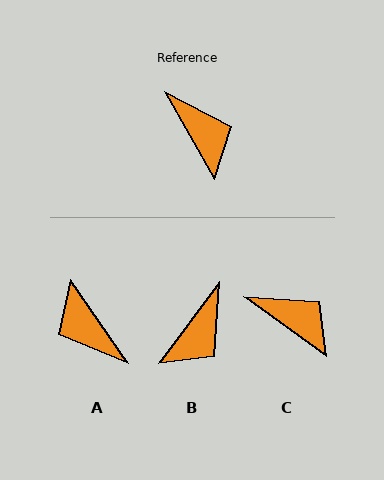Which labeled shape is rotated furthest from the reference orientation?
A, about 175 degrees away.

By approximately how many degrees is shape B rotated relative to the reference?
Approximately 66 degrees clockwise.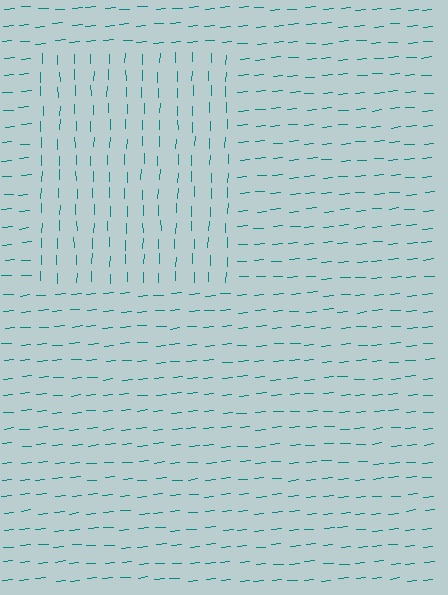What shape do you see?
I see a rectangle.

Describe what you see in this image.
The image is filled with small teal line segments. A rectangle region in the image has lines oriented differently from the surrounding lines, creating a visible texture boundary.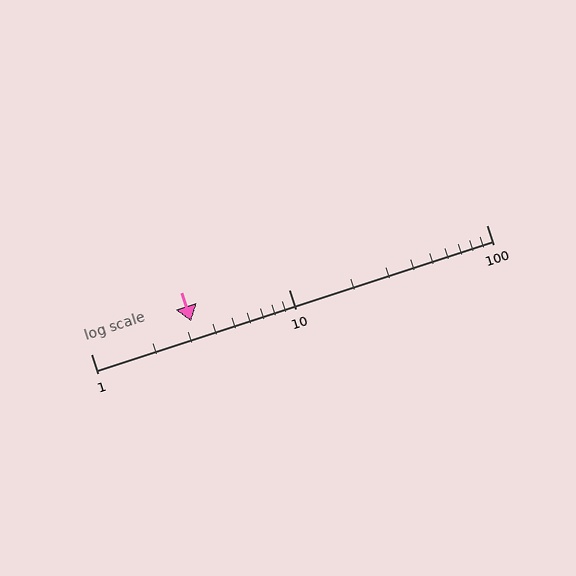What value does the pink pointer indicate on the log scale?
The pointer indicates approximately 3.2.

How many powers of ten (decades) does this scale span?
The scale spans 2 decades, from 1 to 100.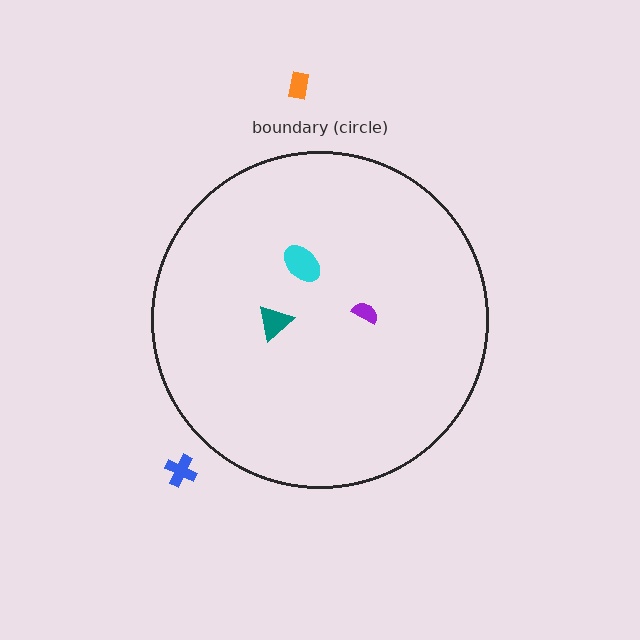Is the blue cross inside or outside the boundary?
Outside.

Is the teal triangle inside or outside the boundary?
Inside.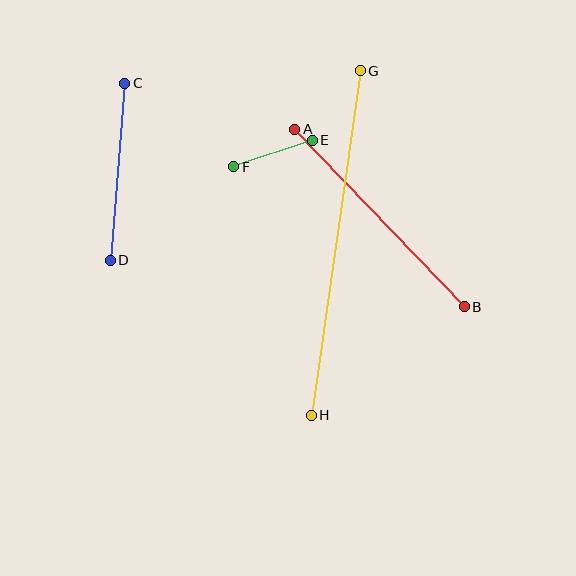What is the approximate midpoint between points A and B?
The midpoint is at approximately (380, 218) pixels.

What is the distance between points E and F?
The distance is approximately 83 pixels.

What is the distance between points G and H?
The distance is approximately 348 pixels.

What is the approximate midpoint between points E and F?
The midpoint is at approximately (273, 153) pixels.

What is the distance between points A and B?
The distance is approximately 246 pixels.